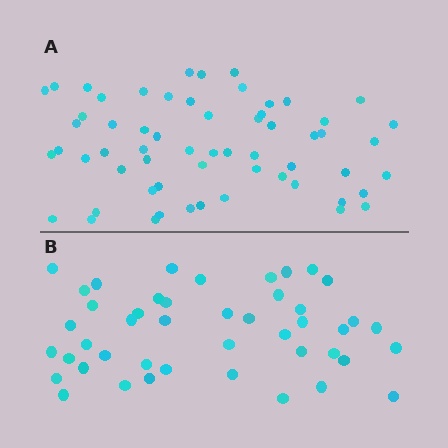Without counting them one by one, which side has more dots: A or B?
Region A (the top region) has more dots.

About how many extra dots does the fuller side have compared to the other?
Region A has approximately 15 more dots than region B.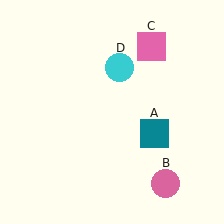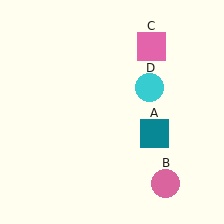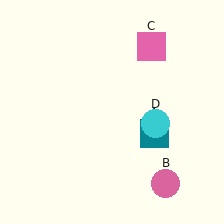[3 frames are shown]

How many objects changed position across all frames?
1 object changed position: cyan circle (object D).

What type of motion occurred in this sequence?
The cyan circle (object D) rotated clockwise around the center of the scene.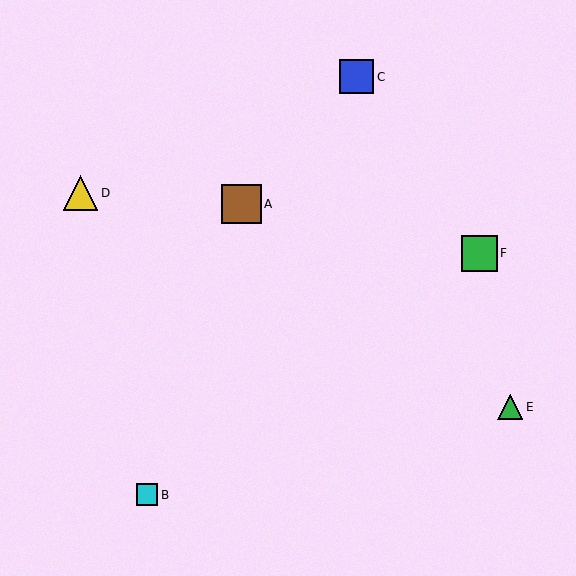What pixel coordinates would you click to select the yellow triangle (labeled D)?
Click at (80, 193) to select the yellow triangle D.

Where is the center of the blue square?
The center of the blue square is at (357, 77).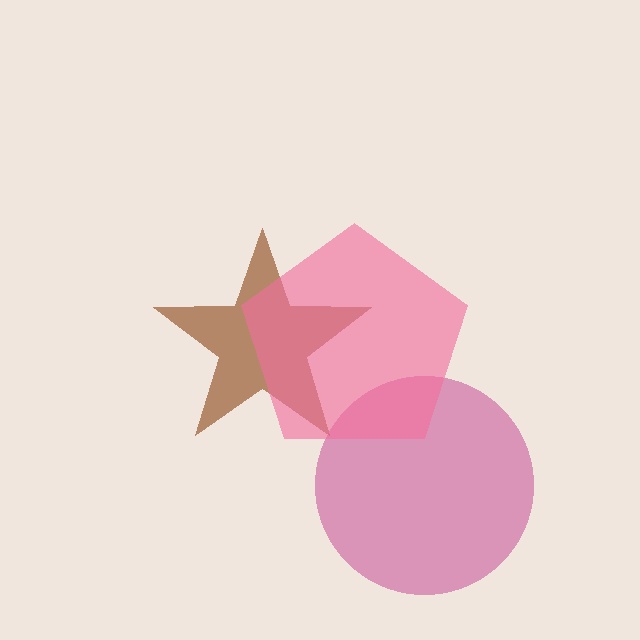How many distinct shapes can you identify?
There are 3 distinct shapes: a magenta circle, a brown star, a pink pentagon.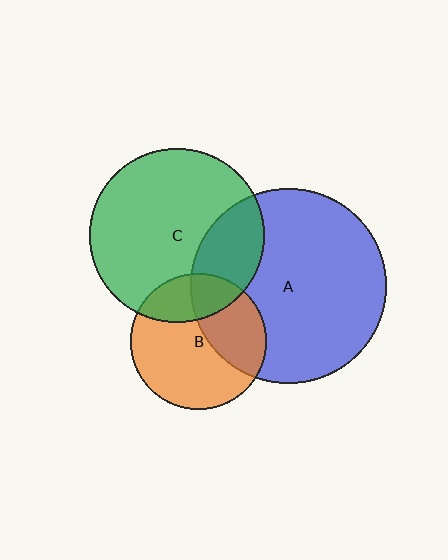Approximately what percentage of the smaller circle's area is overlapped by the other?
Approximately 35%.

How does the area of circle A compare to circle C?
Approximately 1.3 times.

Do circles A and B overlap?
Yes.